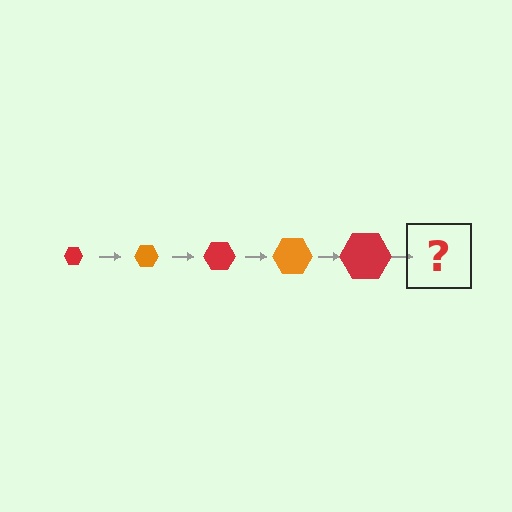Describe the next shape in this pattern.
It should be an orange hexagon, larger than the previous one.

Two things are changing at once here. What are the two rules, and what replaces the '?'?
The two rules are that the hexagon grows larger each step and the color cycles through red and orange. The '?' should be an orange hexagon, larger than the previous one.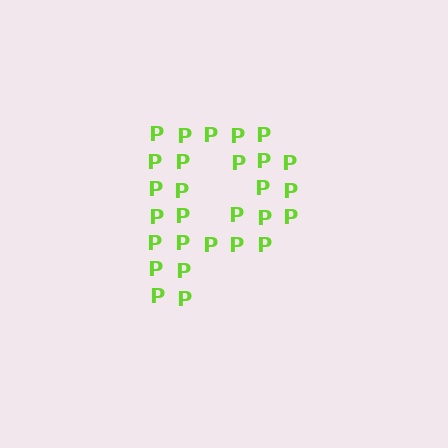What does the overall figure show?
The overall figure shows the letter P.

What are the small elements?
The small elements are letter P's.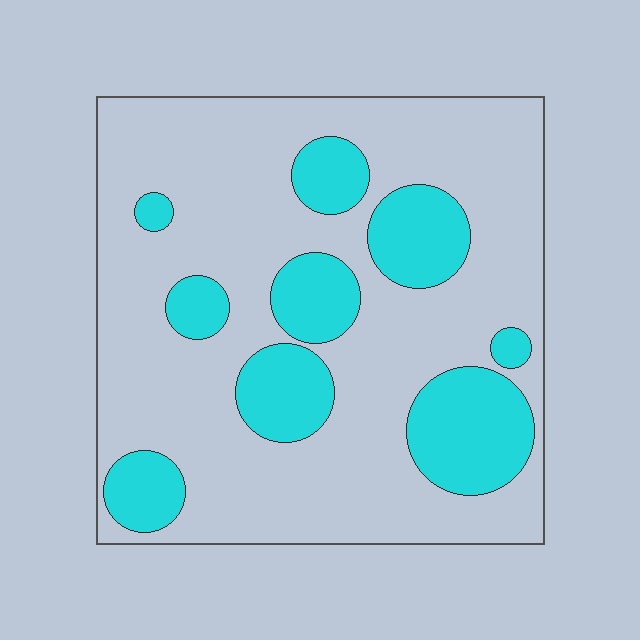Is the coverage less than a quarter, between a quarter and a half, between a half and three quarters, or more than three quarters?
Between a quarter and a half.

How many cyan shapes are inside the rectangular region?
9.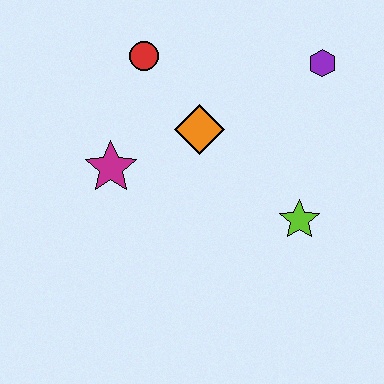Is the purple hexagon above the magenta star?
Yes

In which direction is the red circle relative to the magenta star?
The red circle is above the magenta star.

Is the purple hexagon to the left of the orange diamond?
No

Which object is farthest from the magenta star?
The purple hexagon is farthest from the magenta star.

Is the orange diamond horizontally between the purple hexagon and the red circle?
Yes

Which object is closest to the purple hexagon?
The orange diamond is closest to the purple hexagon.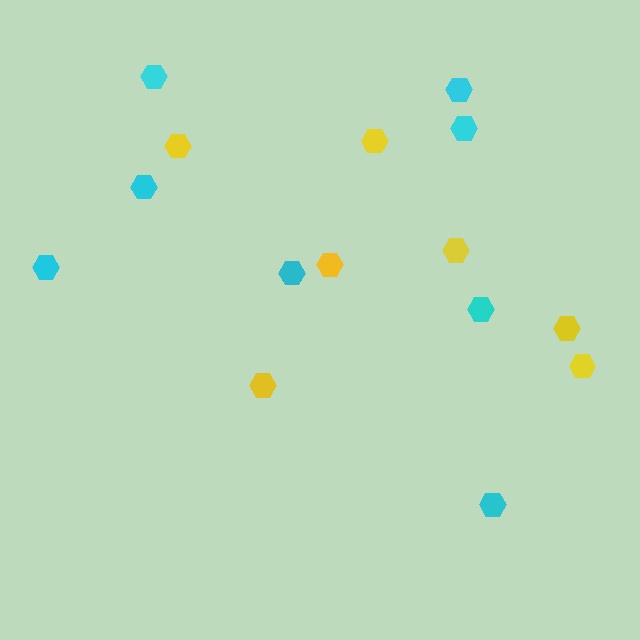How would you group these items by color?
There are 2 groups: one group of cyan hexagons (8) and one group of yellow hexagons (7).